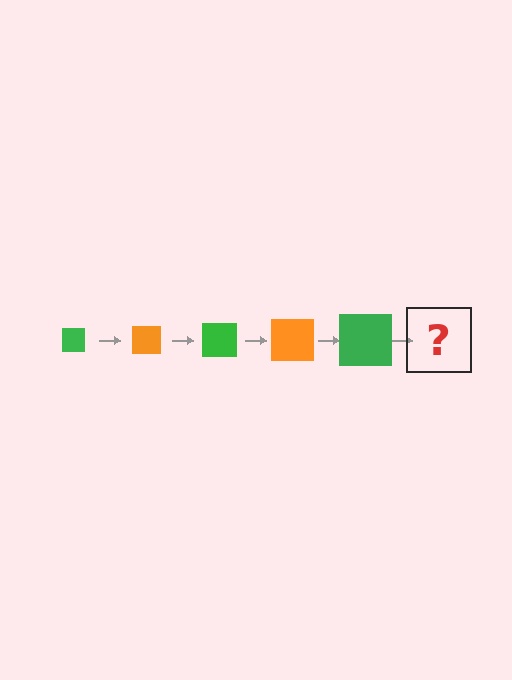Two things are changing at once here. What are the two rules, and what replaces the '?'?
The two rules are that the square grows larger each step and the color cycles through green and orange. The '?' should be an orange square, larger than the previous one.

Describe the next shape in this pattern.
It should be an orange square, larger than the previous one.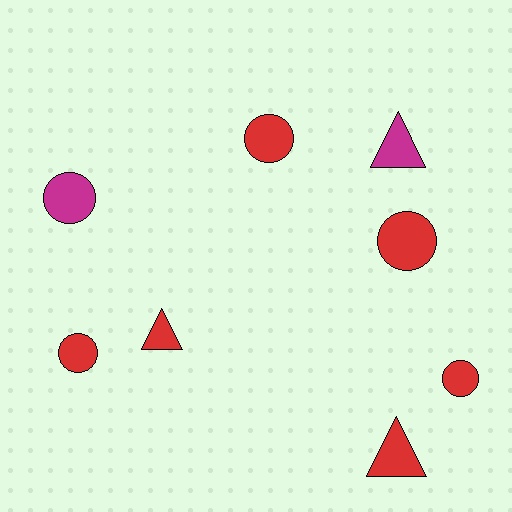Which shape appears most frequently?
Circle, with 5 objects.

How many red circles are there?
There are 4 red circles.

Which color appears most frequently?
Red, with 6 objects.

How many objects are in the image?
There are 8 objects.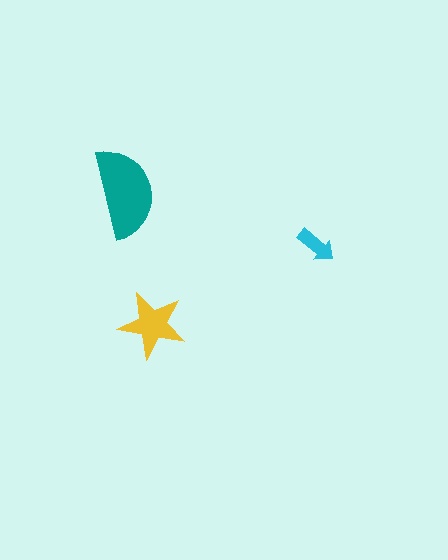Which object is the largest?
The teal semicircle.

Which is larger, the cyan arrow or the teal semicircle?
The teal semicircle.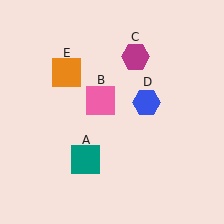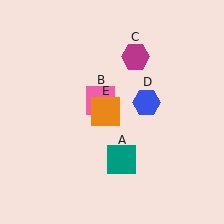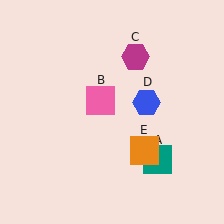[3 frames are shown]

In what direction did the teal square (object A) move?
The teal square (object A) moved right.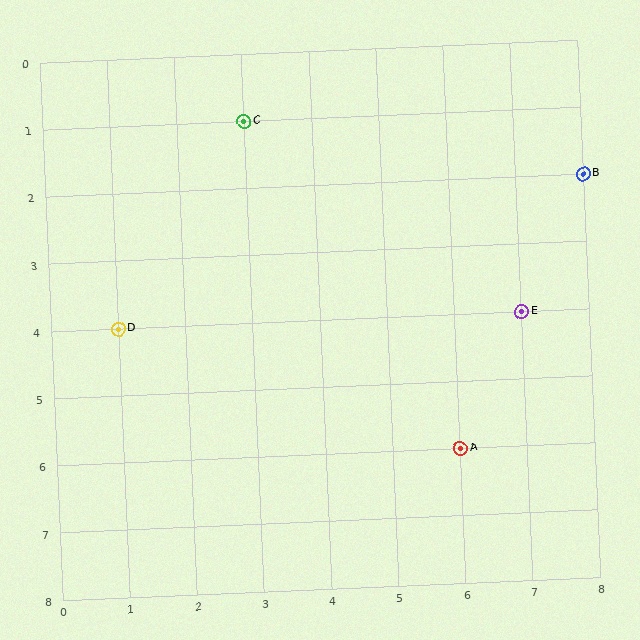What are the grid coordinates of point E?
Point E is at grid coordinates (7, 4).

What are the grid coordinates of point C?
Point C is at grid coordinates (3, 1).